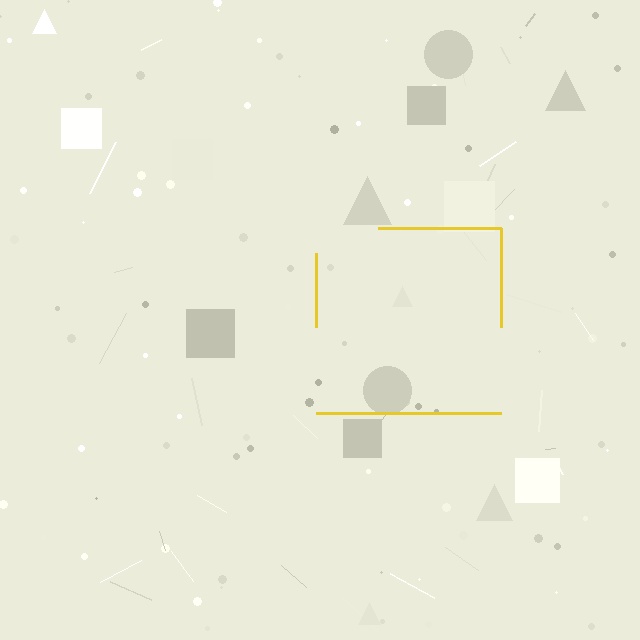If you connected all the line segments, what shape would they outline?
They would outline a square.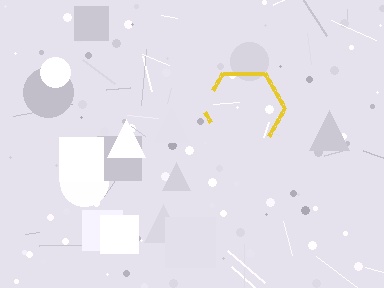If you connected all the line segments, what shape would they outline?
They would outline a hexagon.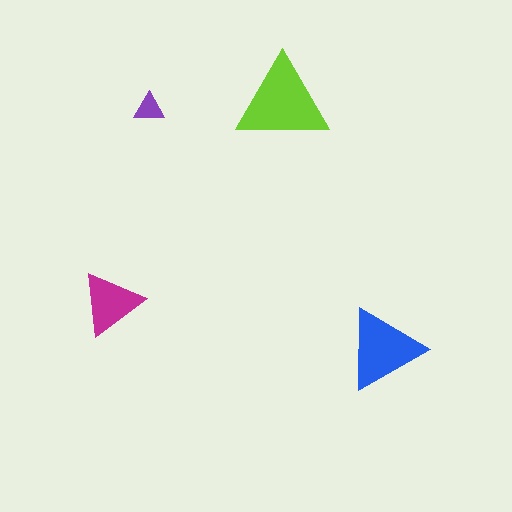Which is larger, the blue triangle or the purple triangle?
The blue one.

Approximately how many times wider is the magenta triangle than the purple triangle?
About 2 times wider.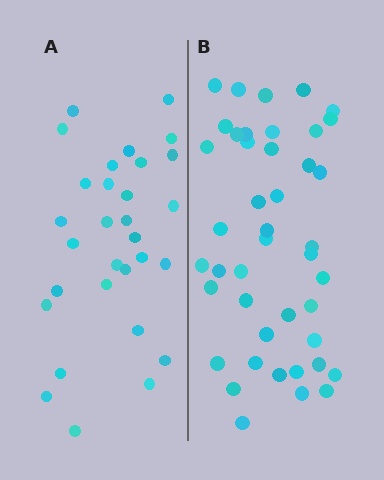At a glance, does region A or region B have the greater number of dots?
Region B (the right region) has more dots.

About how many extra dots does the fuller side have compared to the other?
Region B has approximately 15 more dots than region A.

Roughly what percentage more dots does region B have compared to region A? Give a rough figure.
About 45% more.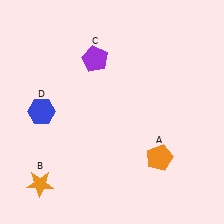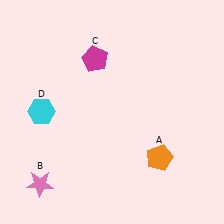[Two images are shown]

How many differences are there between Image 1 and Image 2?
There are 3 differences between the two images.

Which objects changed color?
B changed from orange to pink. C changed from purple to magenta. D changed from blue to cyan.